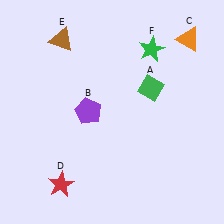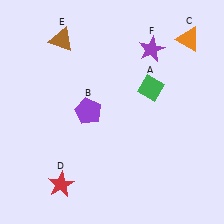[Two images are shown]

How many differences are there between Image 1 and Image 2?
There is 1 difference between the two images.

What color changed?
The star (F) changed from green in Image 1 to purple in Image 2.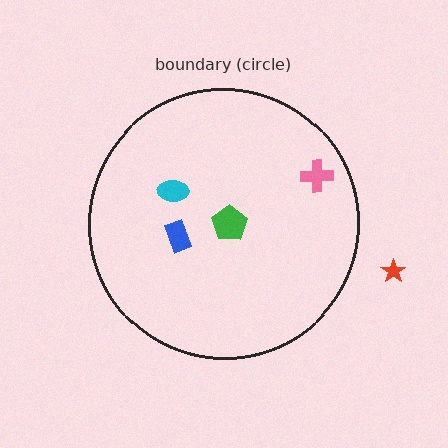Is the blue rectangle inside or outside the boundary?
Inside.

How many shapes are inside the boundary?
4 inside, 1 outside.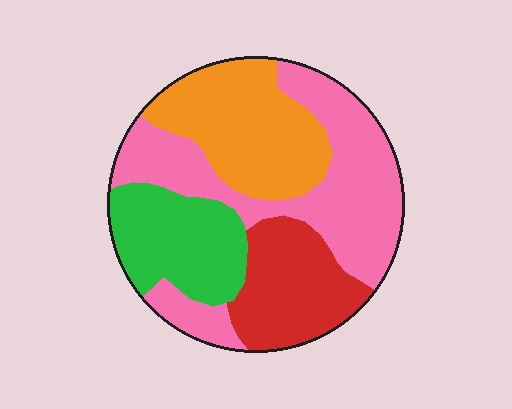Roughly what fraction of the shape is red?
Red takes up about one fifth (1/5) of the shape.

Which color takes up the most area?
Pink, at roughly 40%.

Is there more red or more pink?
Pink.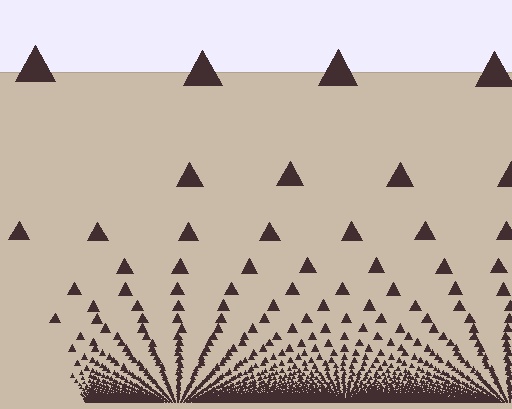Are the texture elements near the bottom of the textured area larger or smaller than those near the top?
Smaller. The gradient is inverted — elements near the bottom are smaller and denser.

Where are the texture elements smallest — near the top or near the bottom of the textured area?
Near the bottom.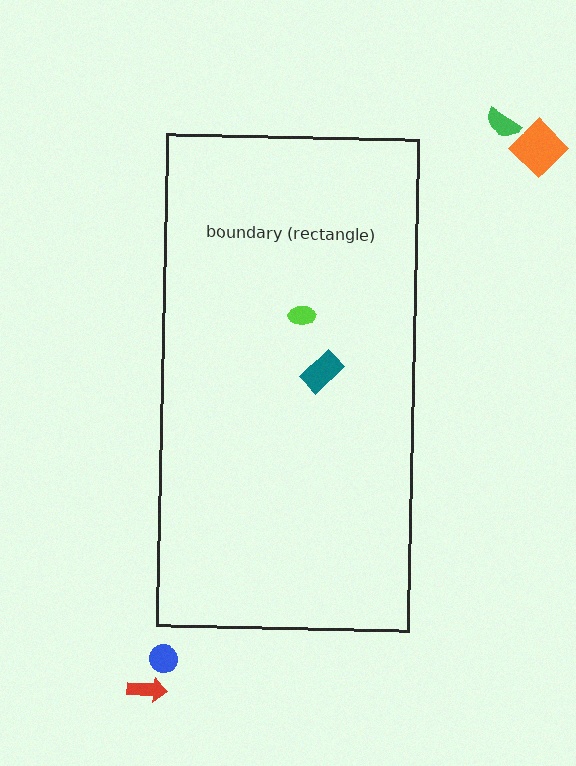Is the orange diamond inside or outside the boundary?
Outside.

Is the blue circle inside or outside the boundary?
Outside.